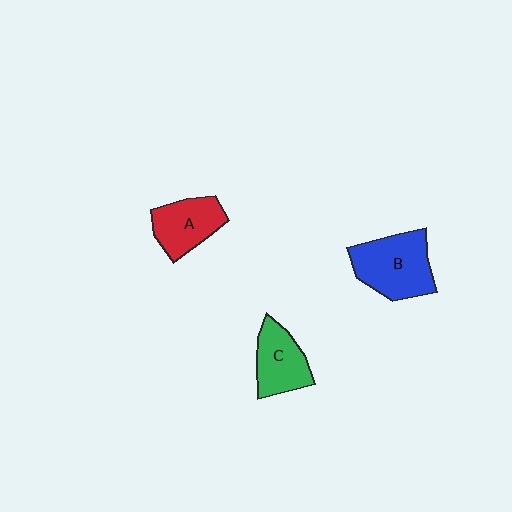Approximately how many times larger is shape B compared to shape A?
Approximately 1.4 times.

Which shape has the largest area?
Shape B (blue).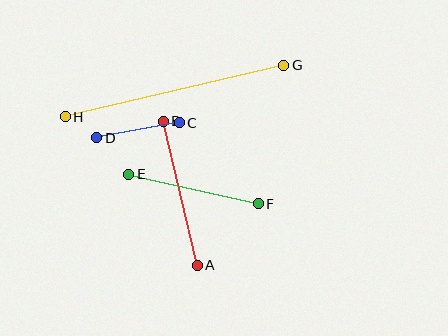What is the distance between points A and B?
The distance is approximately 148 pixels.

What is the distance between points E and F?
The distance is approximately 133 pixels.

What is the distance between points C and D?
The distance is approximately 84 pixels.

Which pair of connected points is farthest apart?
Points G and H are farthest apart.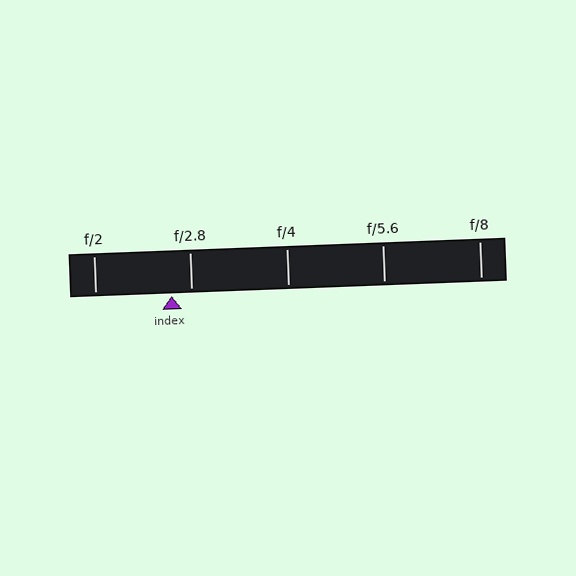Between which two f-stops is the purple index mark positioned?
The index mark is between f/2 and f/2.8.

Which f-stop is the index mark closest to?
The index mark is closest to f/2.8.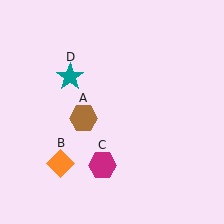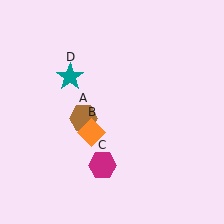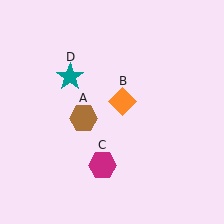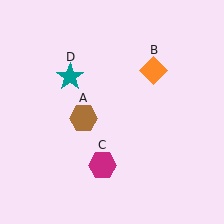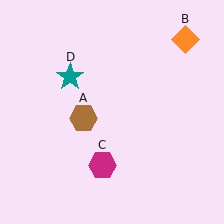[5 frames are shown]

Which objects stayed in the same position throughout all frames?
Brown hexagon (object A) and magenta hexagon (object C) and teal star (object D) remained stationary.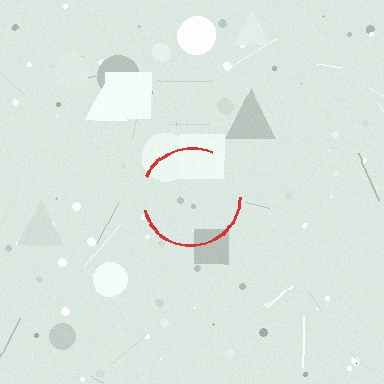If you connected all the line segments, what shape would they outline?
They would outline a circle.